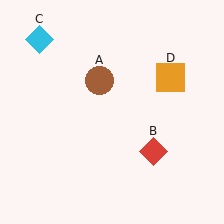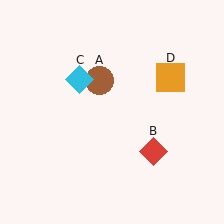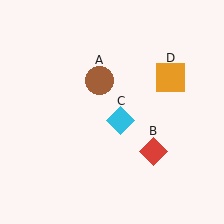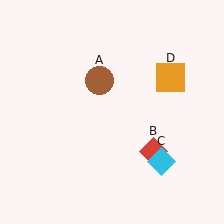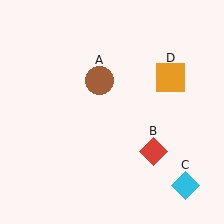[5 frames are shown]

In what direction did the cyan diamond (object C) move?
The cyan diamond (object C) moved down and to the right.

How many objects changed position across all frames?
1 object changed position: cyan diamond (object C).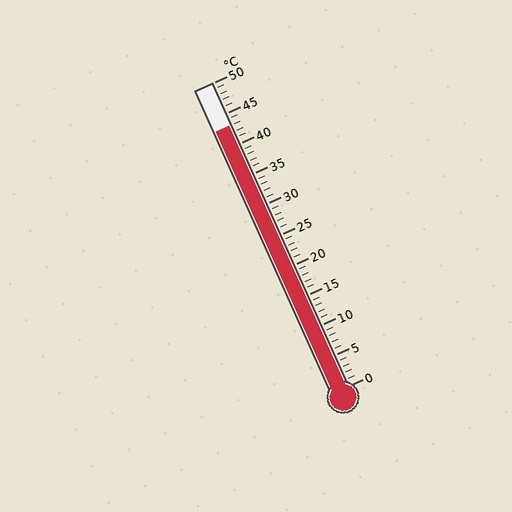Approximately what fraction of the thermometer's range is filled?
The thermometer is filled to approximately 85% of its range.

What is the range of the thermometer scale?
The thermometer scale ranges from 0°C to 50°C.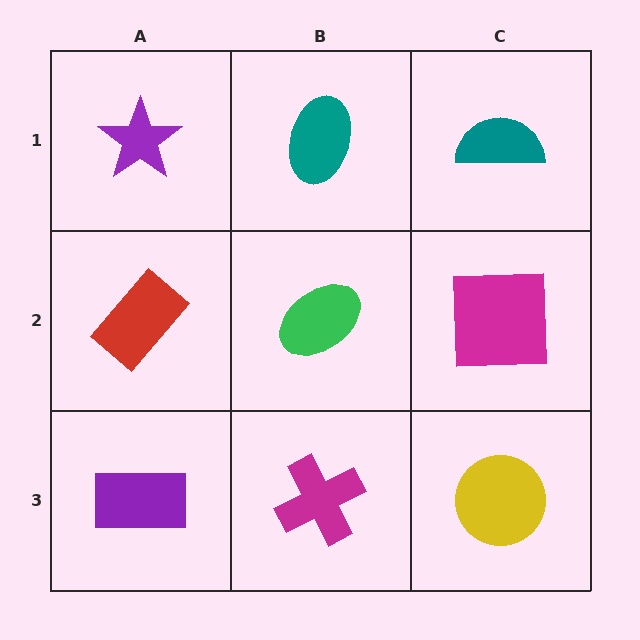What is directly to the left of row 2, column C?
A green ellipse.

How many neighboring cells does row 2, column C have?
3.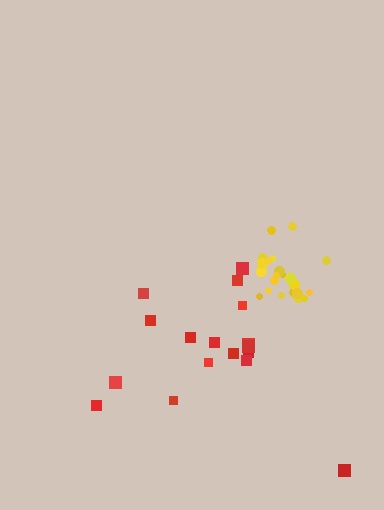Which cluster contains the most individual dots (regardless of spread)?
Yellow (22).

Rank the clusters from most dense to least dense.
yellow, red.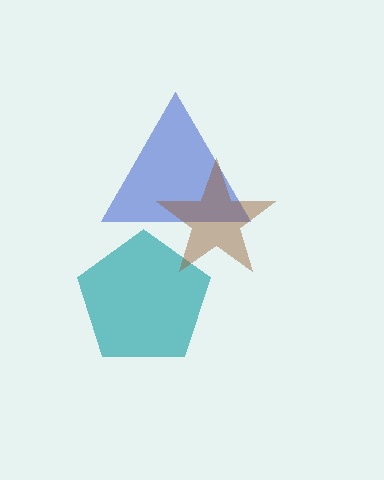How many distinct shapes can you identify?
There are 3 distinct shapes: a teal pentagon, a blue triangle, a brown star.